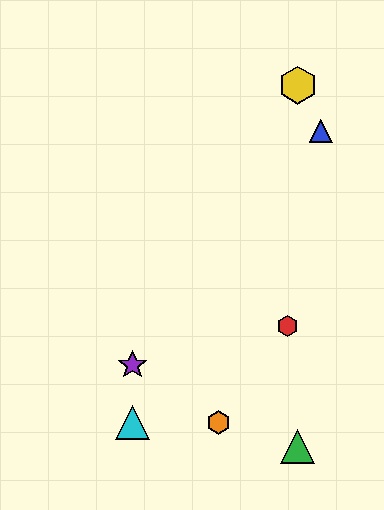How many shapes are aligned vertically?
2 shapes (the purple star, the cyan triangle) are aligned vertically.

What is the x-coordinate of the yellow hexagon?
The yellow hexagon is at x≈298.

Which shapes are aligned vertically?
The purple star, the cyan triangle are aligned vertically.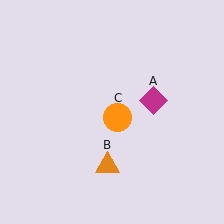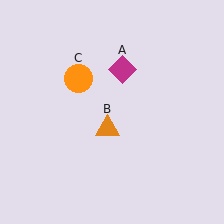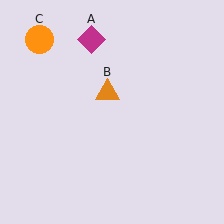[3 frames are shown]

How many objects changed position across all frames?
3 objects changed position: magenta diamond (object A), orange triangle (object B), orange circle (object C).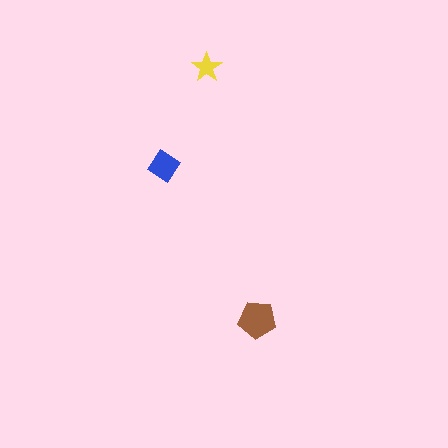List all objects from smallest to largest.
The yellow star, the blue diamond, the brown pentagon.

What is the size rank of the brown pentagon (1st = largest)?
1st.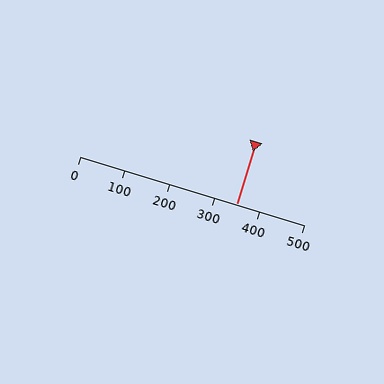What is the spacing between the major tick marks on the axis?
The major ticks are spaced 100 apart.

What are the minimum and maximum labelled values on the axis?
The axis runs from 0 to 500.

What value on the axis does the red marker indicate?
The marker indicates approximately 350.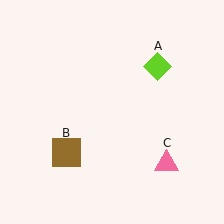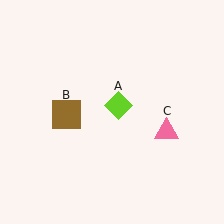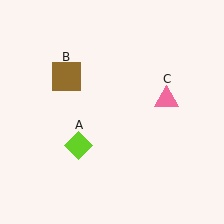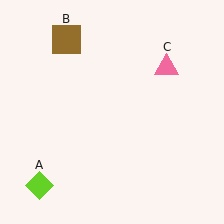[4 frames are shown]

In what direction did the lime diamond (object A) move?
The lime diamond (object A) moved down and to the left.